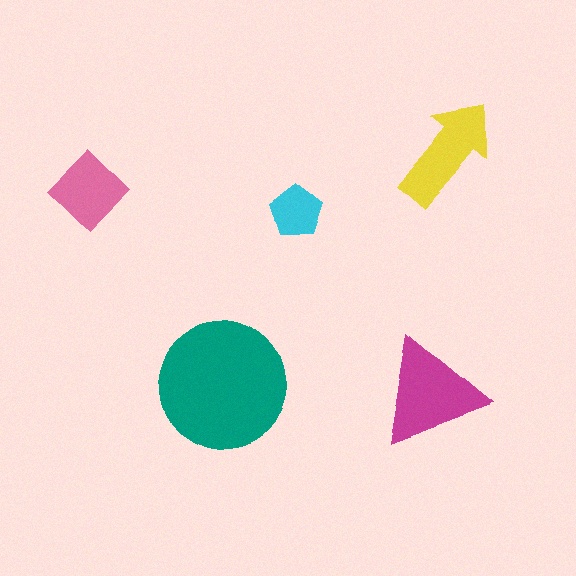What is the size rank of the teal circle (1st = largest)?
1st.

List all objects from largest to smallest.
The teal circle, the magenta triangle, the yellow arrow, the pink diamond, the cyan pentagon.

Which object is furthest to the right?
The yellow arrow is rightmost.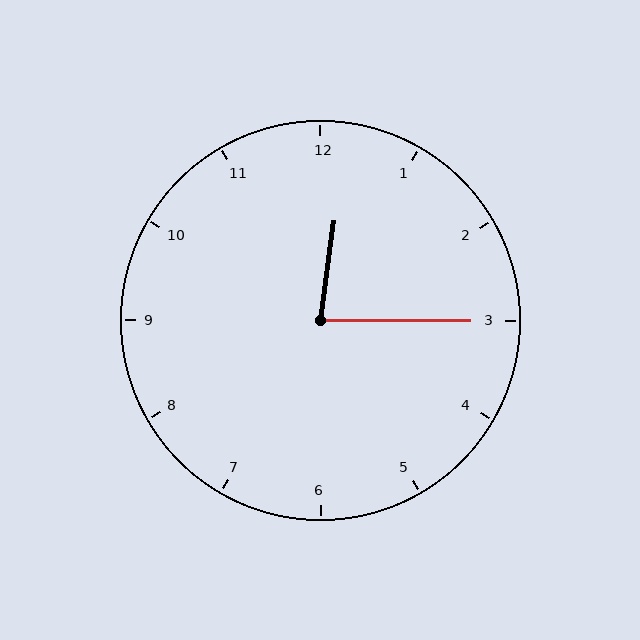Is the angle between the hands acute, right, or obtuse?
It is acute.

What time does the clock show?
12:15.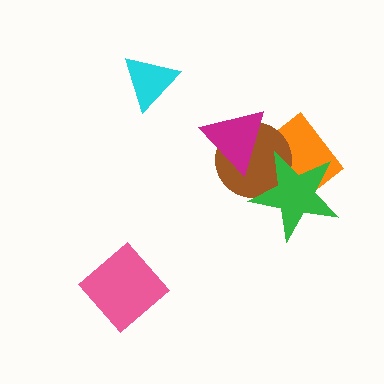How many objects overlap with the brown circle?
3 objects overlap with the brown circle.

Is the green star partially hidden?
No, no other shape covers it.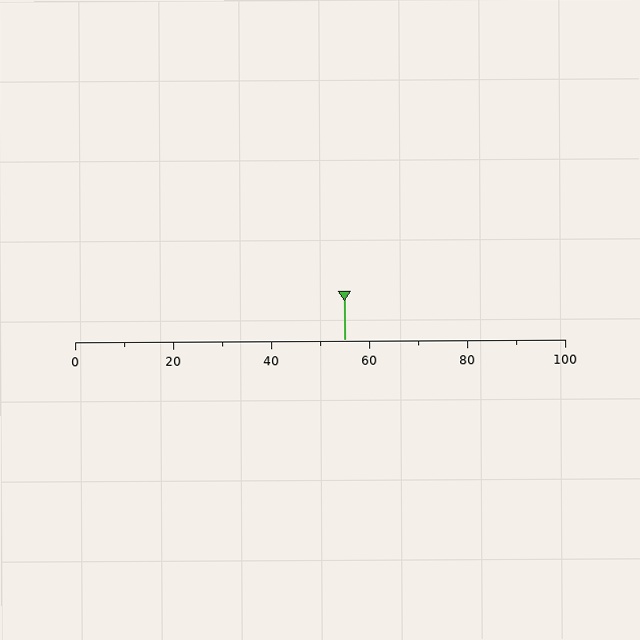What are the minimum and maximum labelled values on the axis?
The axis runs from 0 to 100.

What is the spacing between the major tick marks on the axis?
The major ticks are spaced 20 apart.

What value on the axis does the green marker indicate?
The marker indicates approximately 55.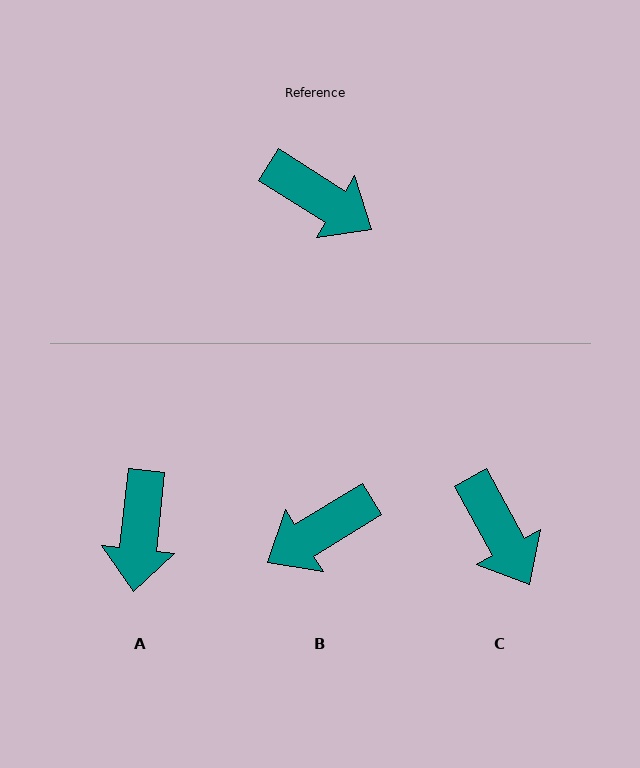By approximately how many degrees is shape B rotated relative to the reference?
Approximately 116 degrees clockwise.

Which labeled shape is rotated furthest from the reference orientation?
B, about 116 degrees away.